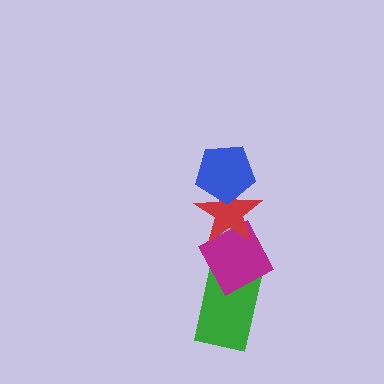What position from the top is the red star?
The red star is 2nd from the top.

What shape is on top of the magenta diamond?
The red star is on top of the magenta diamond.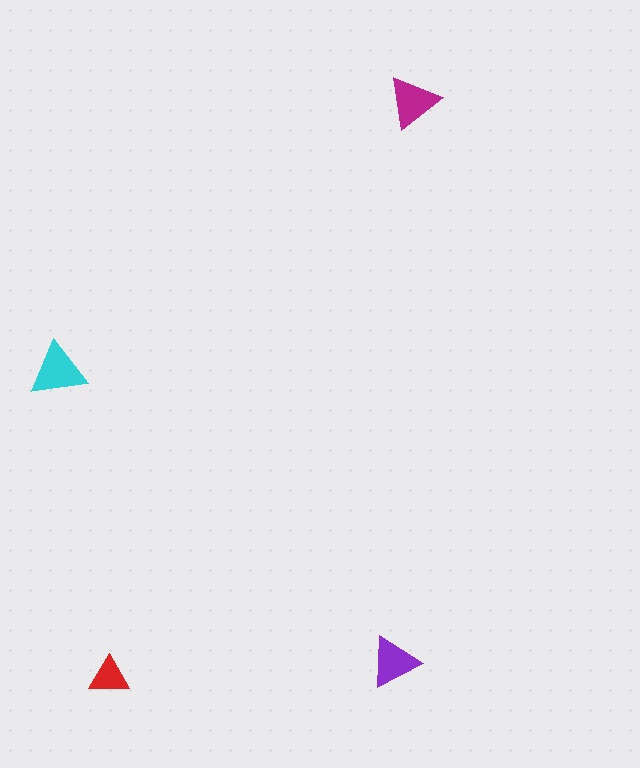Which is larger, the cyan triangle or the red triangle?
The cyan one.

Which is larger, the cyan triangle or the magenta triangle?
The cyan one.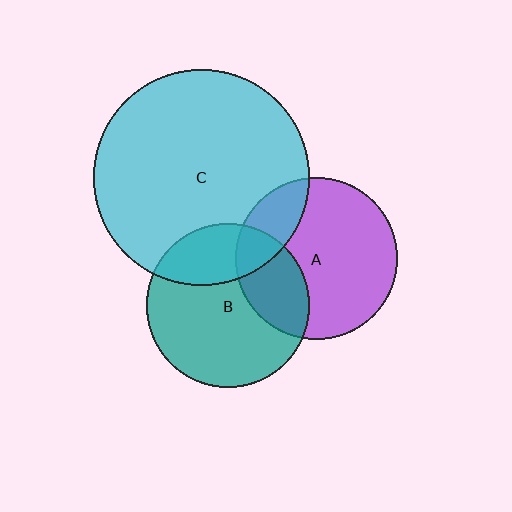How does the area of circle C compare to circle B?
Approximately 1.7 times.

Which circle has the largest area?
Circle C (cyan).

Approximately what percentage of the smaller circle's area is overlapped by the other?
Approximately 20%.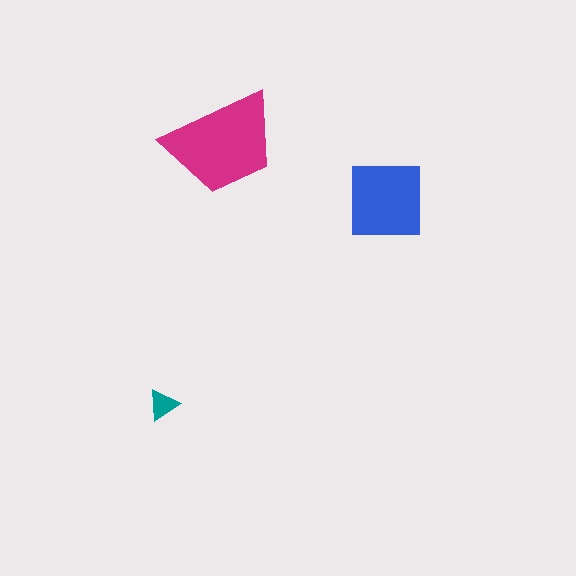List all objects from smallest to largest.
The teal triangle, the blue square, the magenta trapezoid.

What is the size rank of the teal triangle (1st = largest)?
3rd.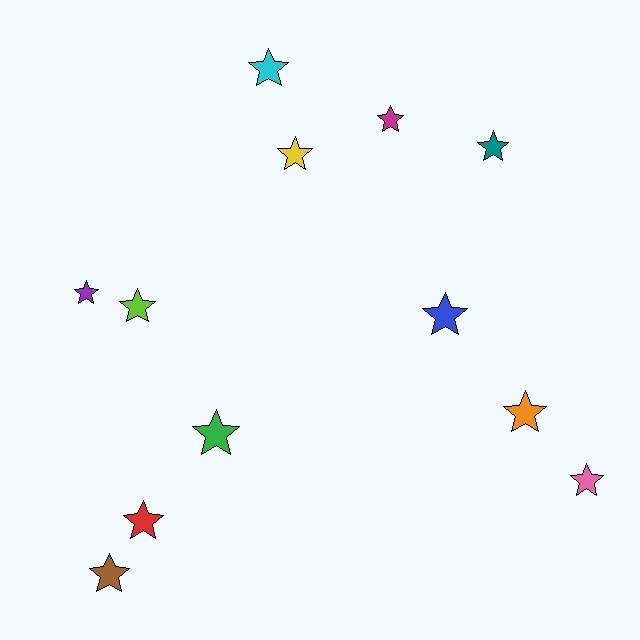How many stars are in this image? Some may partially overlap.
There are 12 stars.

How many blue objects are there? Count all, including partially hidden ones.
There is 1 blue object.